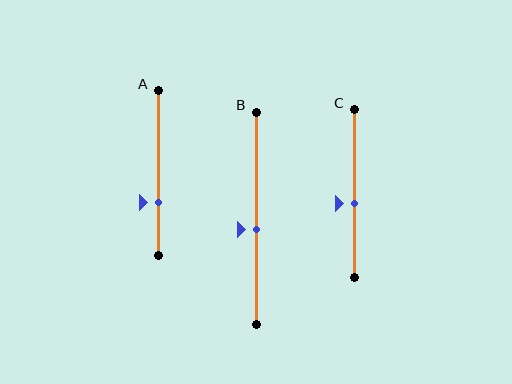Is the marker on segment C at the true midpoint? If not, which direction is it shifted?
No, the marker on segment C is shifted downward by about 6% of the segment length.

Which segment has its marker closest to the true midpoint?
Segment B has its marker closest to the true midpoint.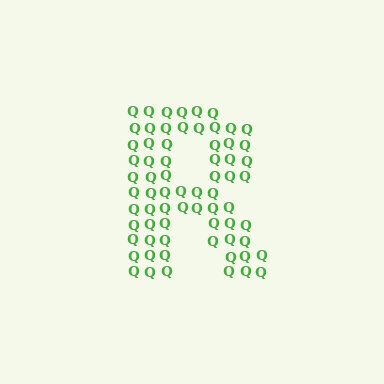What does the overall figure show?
The overall figure shows the letter R.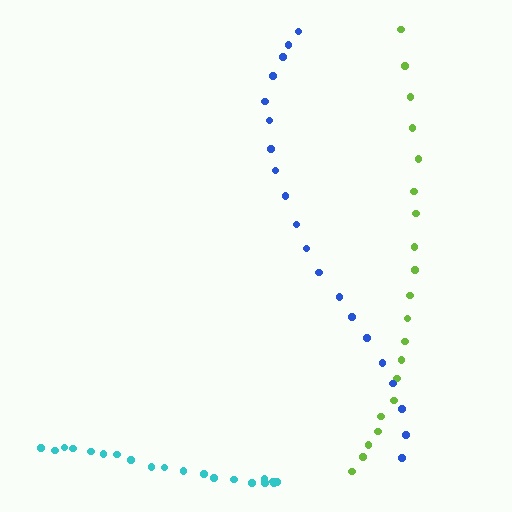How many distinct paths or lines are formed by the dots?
There are 3 distinct paths.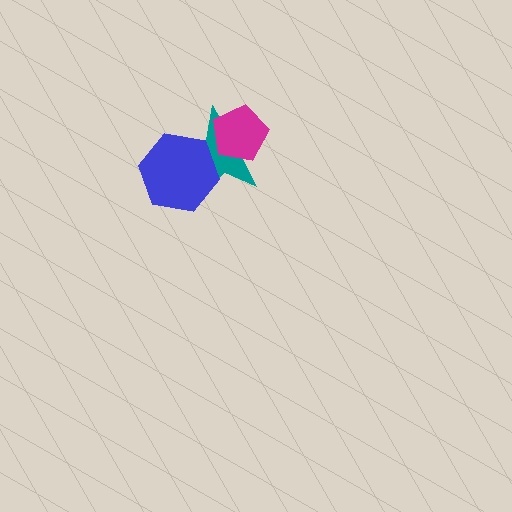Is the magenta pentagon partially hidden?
No, no other shape covers it.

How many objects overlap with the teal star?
2 objects overlap with the teal star.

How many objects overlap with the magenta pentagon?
1 object overlaps with the magenta pentagon.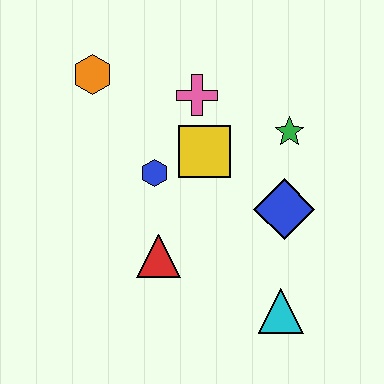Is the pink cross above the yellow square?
Yes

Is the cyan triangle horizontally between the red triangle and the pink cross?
No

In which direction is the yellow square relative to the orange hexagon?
The yellow square is to the right of the orange hexagon.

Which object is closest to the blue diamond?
The green star is closest to the blue diamond.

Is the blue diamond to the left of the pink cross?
No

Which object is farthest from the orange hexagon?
The cyan triangle is farthest from the orange hexagon.